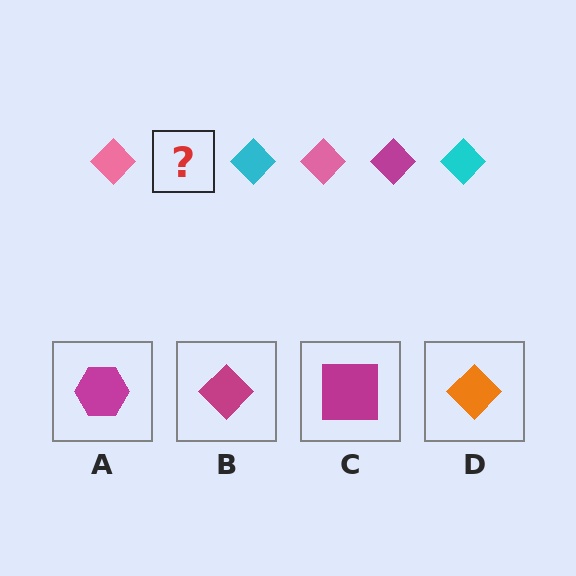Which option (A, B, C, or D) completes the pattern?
B.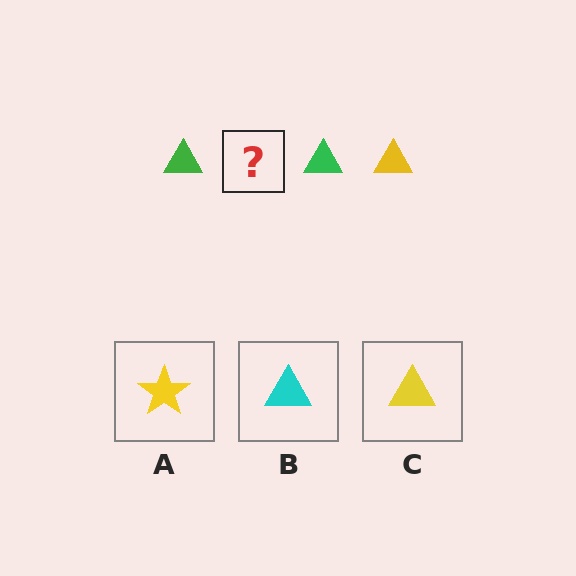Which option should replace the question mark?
Option C.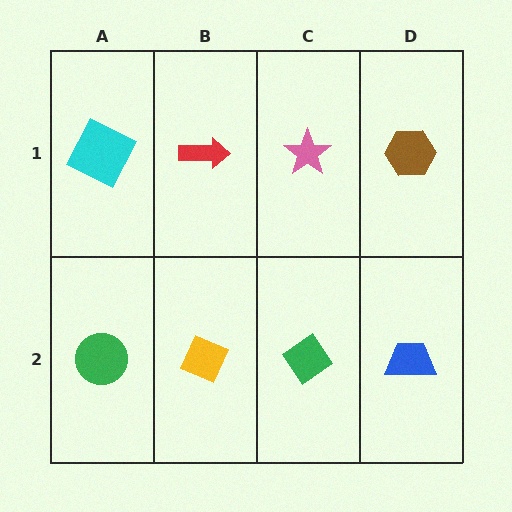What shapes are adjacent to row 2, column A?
A cyan square (row 1, column A), a yellow diamond (row 2, column B).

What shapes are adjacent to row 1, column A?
A green circle (row 2, column A), a red arrow (row 1, column B).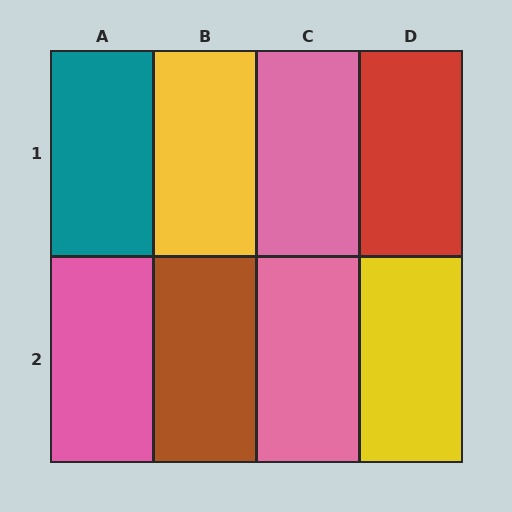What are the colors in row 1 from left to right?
Teal, yellow, pink, red.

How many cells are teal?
1 cell is teal.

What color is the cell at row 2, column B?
Brown.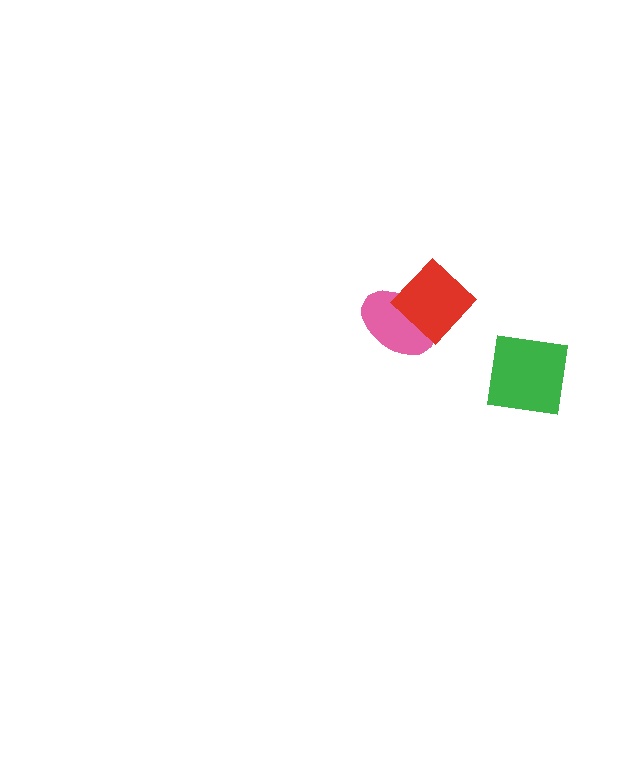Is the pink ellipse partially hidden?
Yes, it is partially covered by another shape.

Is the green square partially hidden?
No, no other shape covers it.